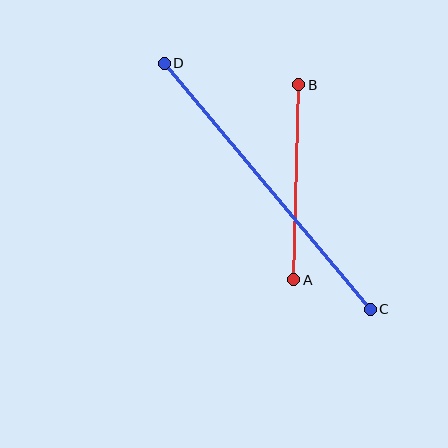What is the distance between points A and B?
The distance is approximately 195 pixels.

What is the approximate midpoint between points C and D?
The midpoint is at approximately (267, 186) pixels.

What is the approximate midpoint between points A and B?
The midpoint is at approximately (296, 182) pixels.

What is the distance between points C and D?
The distance is approximately 321 pixels.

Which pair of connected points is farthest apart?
Points C and D are farthest apart.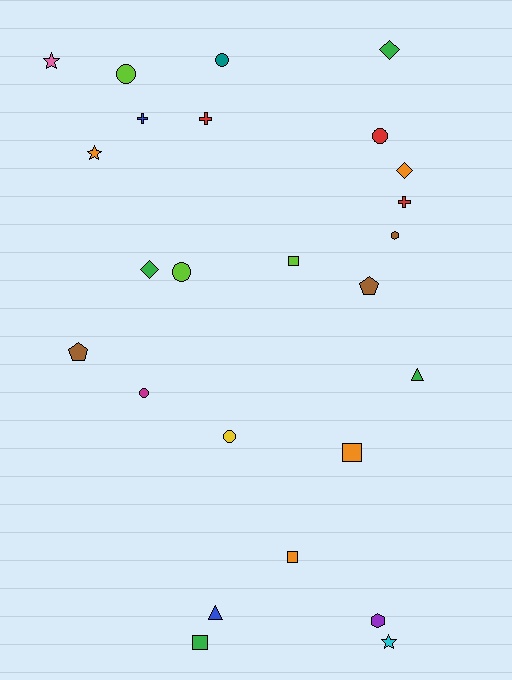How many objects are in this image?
There are 25 objects.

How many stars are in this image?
There are 3 stars.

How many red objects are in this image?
There are 3 red objects.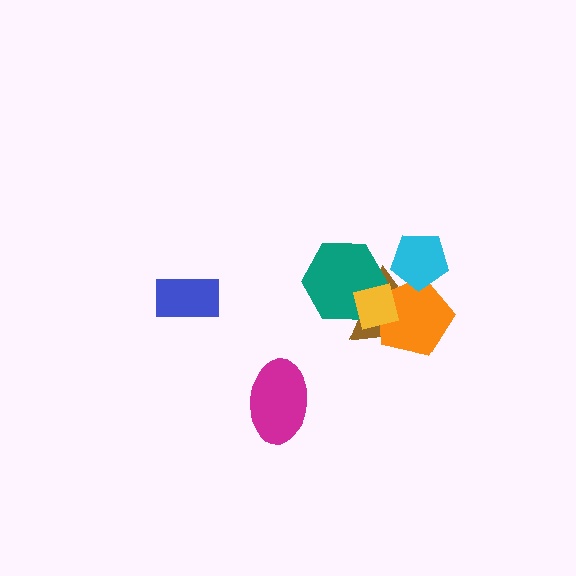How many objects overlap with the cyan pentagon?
2 objects overlap with the cyan pentagon.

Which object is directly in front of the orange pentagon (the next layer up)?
The yellow square is directly in front of the orange pentagon.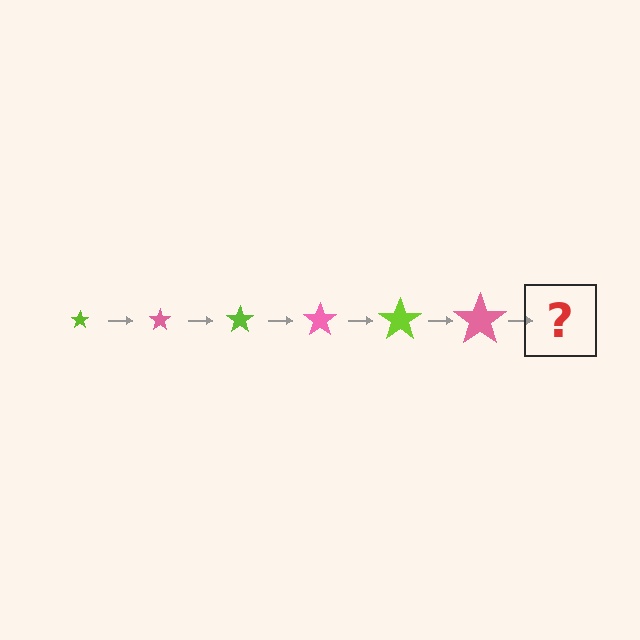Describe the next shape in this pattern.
It should be a lime star, larger than the previous one.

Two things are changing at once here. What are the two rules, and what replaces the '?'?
The two rules are that the star grows larger each step and the color cycles through lime and pink. The '?' should be a lime star, larger than the previous one.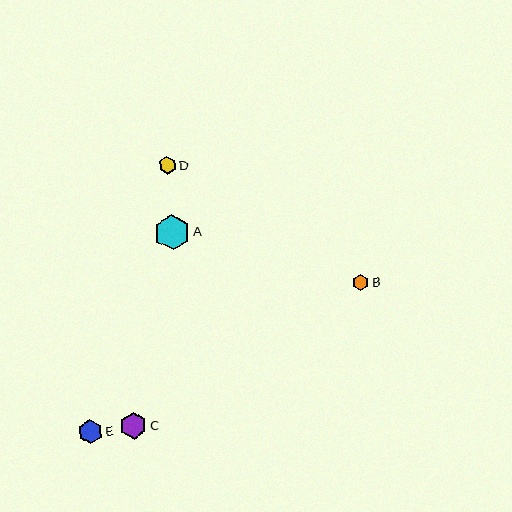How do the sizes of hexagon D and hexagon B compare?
Hexagon D and hexagon B are approximately the same size.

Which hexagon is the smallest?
Hexagon B is the smallest with a size of approximately 17 pixels.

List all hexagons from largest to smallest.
From largest to smallest: A, C, E, D, B.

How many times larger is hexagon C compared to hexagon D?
Hexagon C is approximately 1.5 times the size of hexagon D.